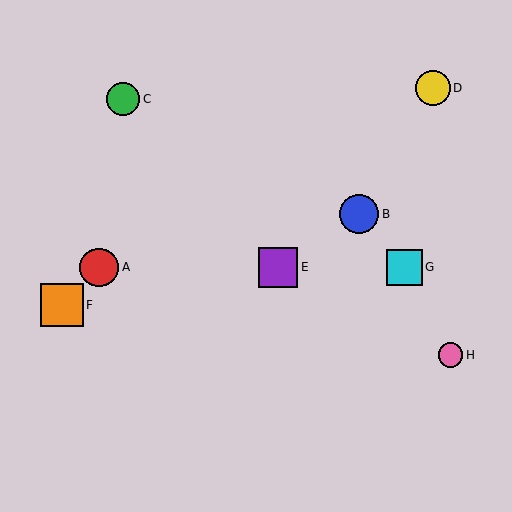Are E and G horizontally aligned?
Yes, both are at y≈267.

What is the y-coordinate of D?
Object D is at y≈88.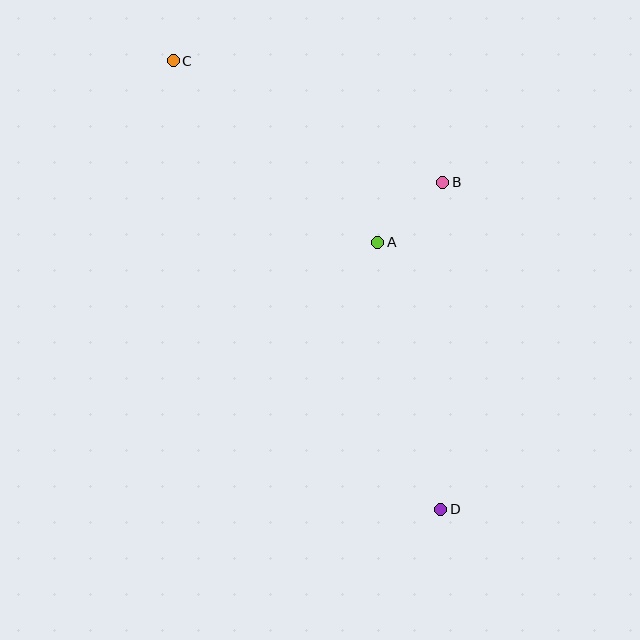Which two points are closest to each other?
Points A and B are closest to each other.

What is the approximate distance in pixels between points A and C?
The distance between A and C is approximately 273 pixels.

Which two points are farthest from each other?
Points C and D are farthest from each other.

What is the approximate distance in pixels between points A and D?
The distance between A and D is approximately 274 pixels.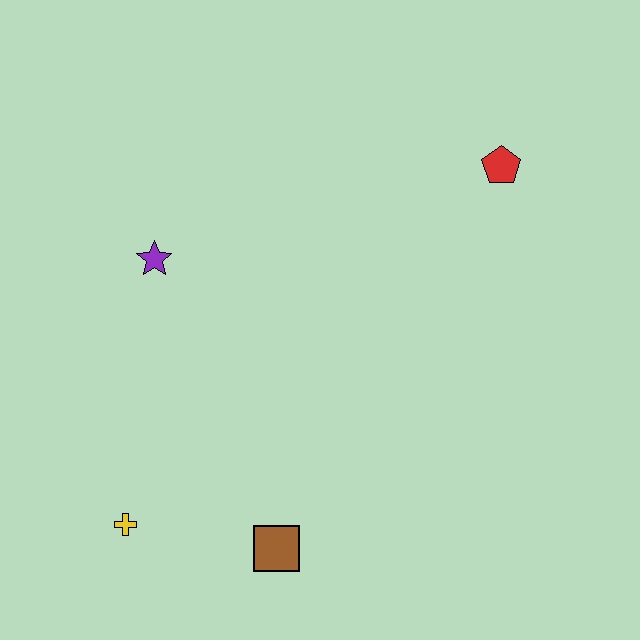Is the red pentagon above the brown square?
Yes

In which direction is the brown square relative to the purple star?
The brown square is below the purple star.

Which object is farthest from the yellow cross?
The red pentagon is farthest from the yellow cross.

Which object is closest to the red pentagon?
The purple star is closest to the red pentagon.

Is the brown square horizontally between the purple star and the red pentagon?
Yes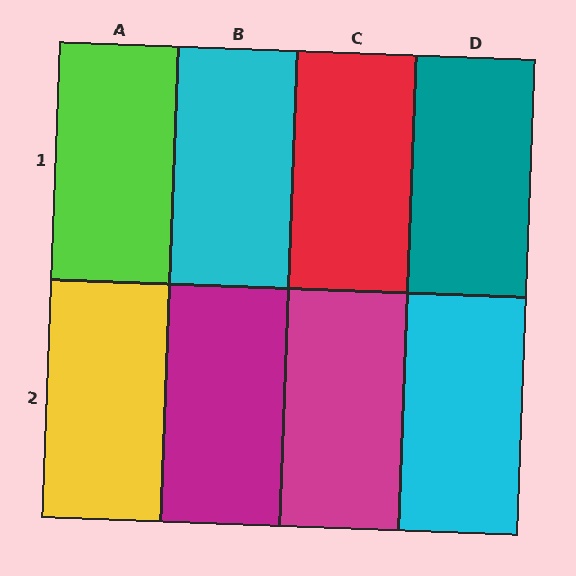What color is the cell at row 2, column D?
Cyan.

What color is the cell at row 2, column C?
Magenta.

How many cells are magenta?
2 cells are magenta.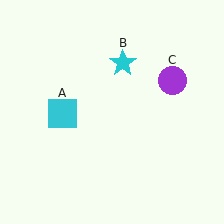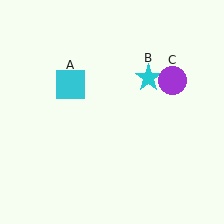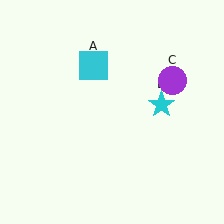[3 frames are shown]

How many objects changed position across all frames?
2 objects changed position: cyan square (object A), cyan star (object B).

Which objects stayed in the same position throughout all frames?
Purple circle (object C) remained stationary.